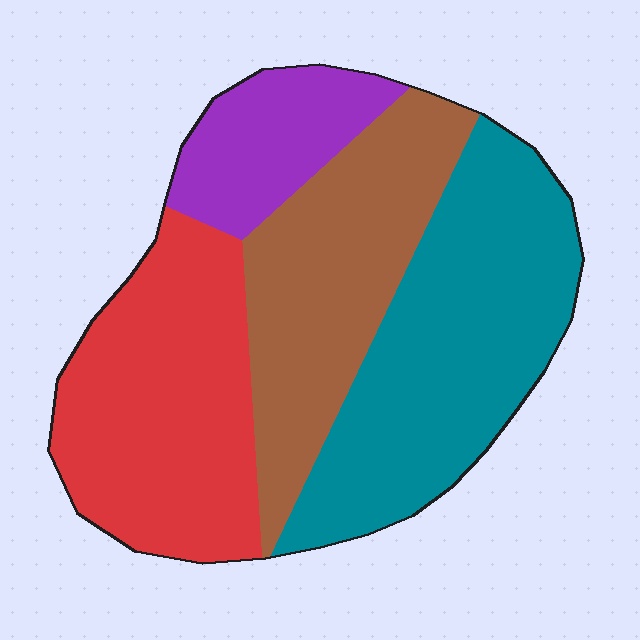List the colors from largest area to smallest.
From largest to smallest: teal, red, brown, purple.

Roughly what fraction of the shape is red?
Red takes up about one quarter (1/4) of the shape.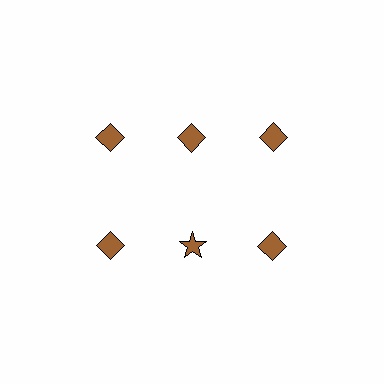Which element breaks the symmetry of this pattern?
The brown star in the second row, second from left column breaks the symmetry. All other shapes are brown diamonds.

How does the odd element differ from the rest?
It has a different shape: star instead of diamond.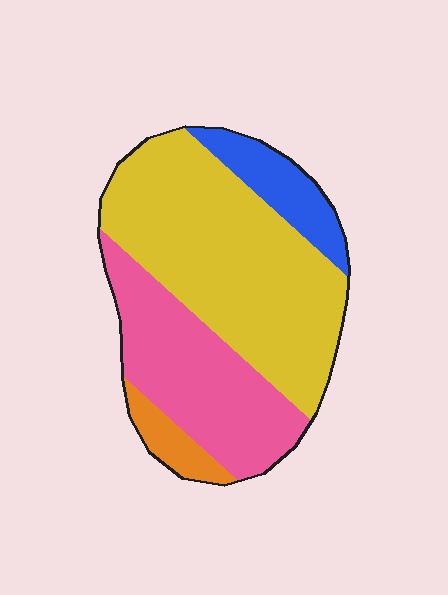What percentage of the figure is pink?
Pink takes up about one third (1/3) of the figure.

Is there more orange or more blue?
Blue.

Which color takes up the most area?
Yellow, at roughly 50%.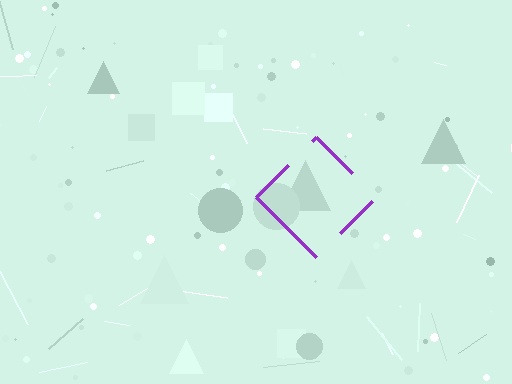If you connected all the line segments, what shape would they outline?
They would outline a diamond.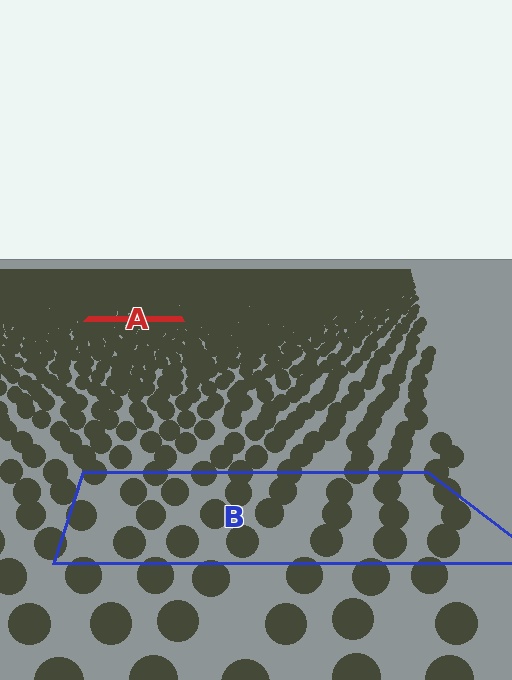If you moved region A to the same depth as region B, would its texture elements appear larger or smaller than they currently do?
They would appear larger. At a closer depth, the same texture elements are projected at a bigger on-screen size.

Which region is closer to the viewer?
Region B is closer. The texture elements there are larger and more spread out.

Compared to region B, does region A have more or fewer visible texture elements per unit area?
Region A has more texture elements per unit area — they are packed more densely because it is farther away.